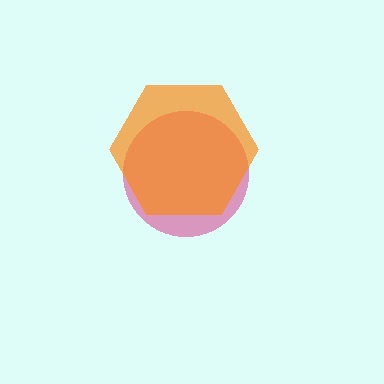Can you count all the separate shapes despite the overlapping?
Yes, there are 2 separate shapes.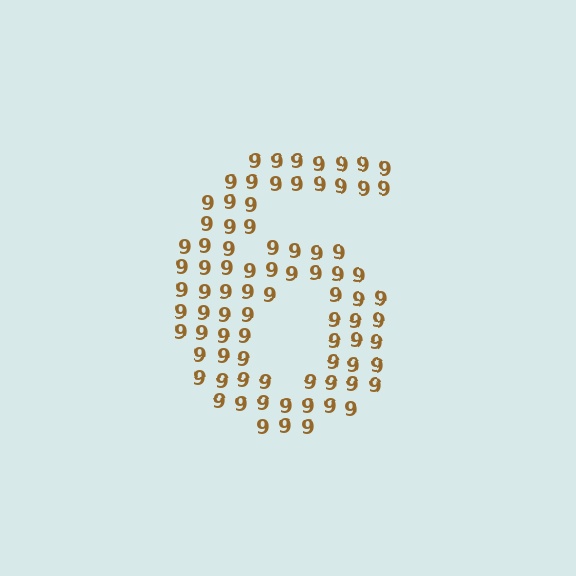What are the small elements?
The small elements are digit 9's.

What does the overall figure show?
The overall figure shows the digit 6.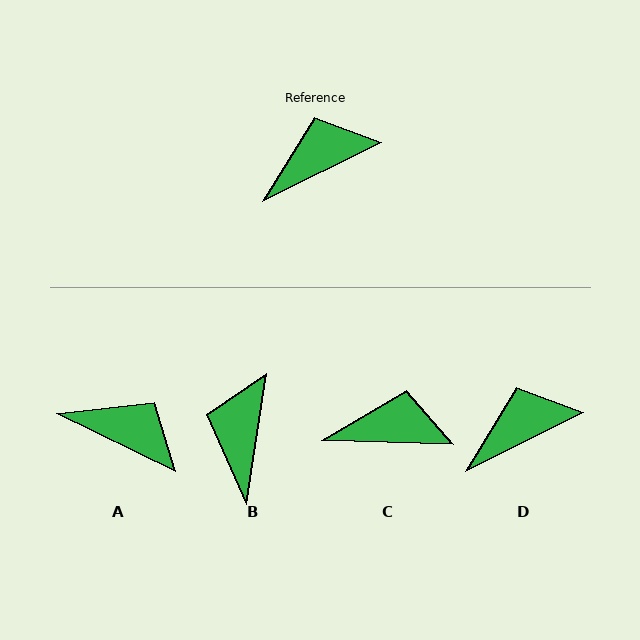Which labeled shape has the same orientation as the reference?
D.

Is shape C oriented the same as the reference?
No, it is off by about 28 degrees.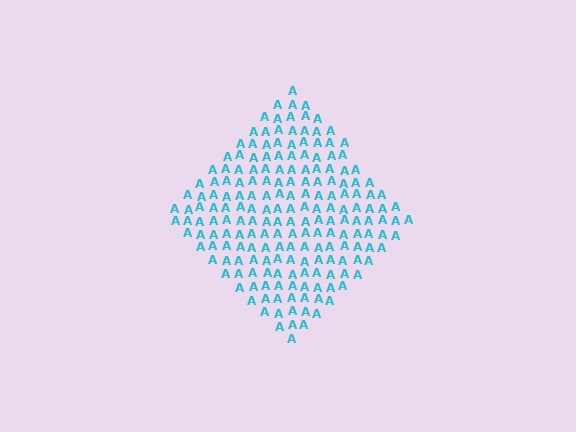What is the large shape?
The large shape is a diamond.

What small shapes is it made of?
It is made of small letter A's.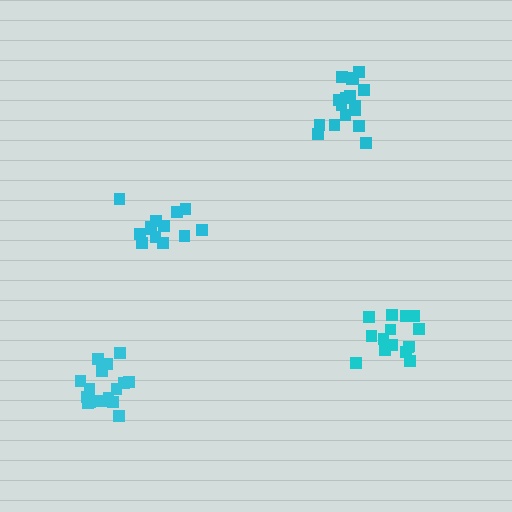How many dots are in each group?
Group 1: 17 dots, Group 2: 17 dots, Group 3: 13 dots, Group 4: 15 dots (62 total).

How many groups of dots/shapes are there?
There are 4 groups.